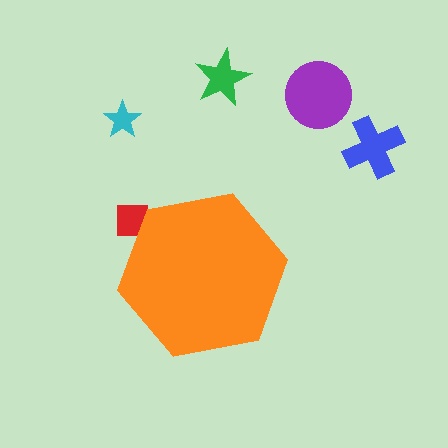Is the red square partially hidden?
Yes, the red square is partially hidden behind the orange hexagon.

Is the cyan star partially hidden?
No, the cyan star is fully visible.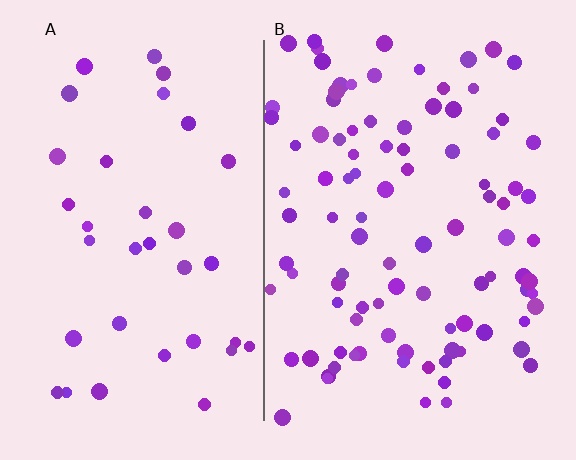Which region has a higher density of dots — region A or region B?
B (the right).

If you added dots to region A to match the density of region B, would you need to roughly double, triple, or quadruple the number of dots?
Approximately triple.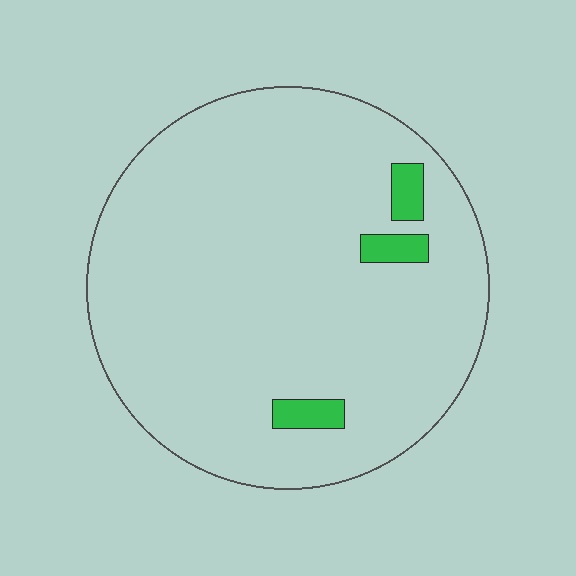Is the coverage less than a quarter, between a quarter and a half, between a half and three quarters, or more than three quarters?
Less than a quarter.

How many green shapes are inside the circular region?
3.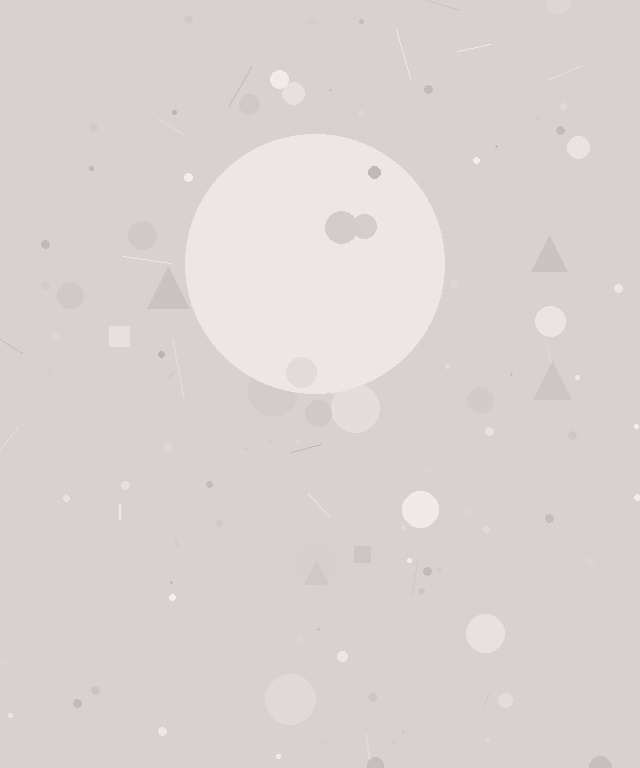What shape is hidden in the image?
A circle is hidden in the image.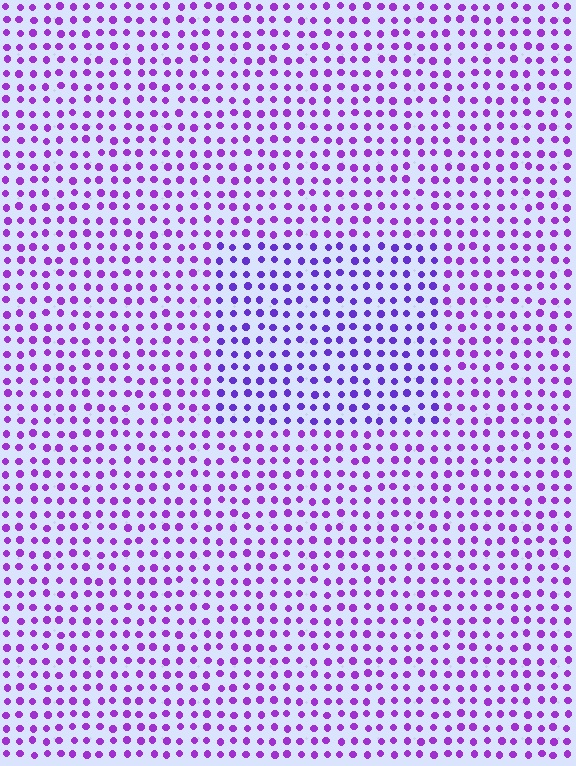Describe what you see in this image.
The image is filled with small purple elements in a uniform arrangement. A rectangle-shaped region is visible where the elements are tinted to a slightly different hue, forming a subtle color boundary.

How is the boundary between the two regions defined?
The boundary is defined purely by a slight shift in hue (about 22 degrees). Spacing, size, and orientation are identical on both sides.